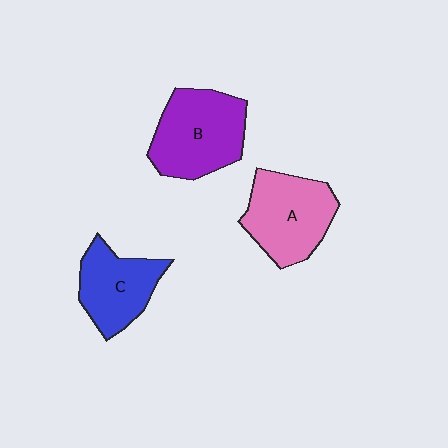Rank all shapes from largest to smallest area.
From largest to smallest: B (purple), A (pink), C (blue).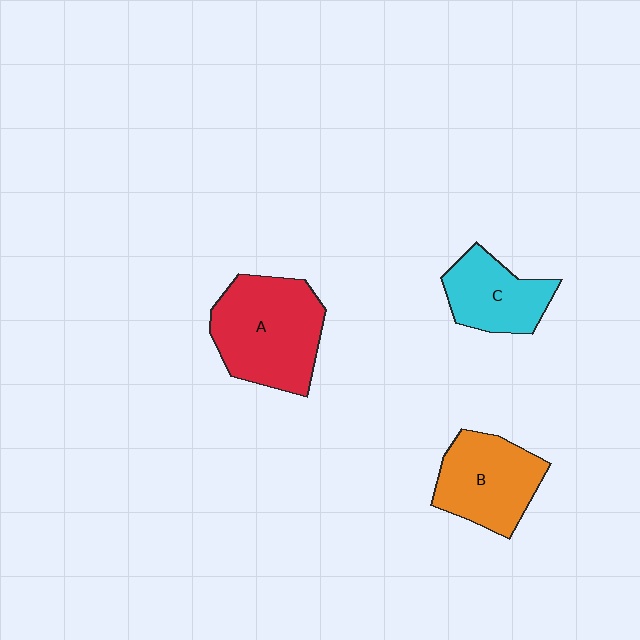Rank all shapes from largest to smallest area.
From largest to smallest: A (red), B (orange), C (cyan).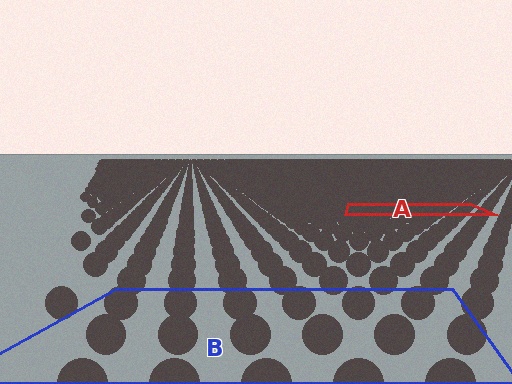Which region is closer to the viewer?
Region B is closer. The texture elements there are larger and more spread out.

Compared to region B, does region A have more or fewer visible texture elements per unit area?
Region A has more texture elements per unit area — they are packed more densely because it is farther away.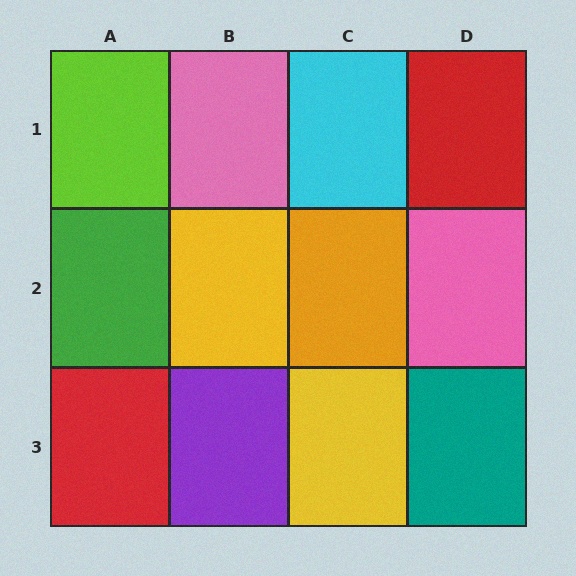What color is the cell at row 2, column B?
Yellow.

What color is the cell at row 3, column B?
Purple.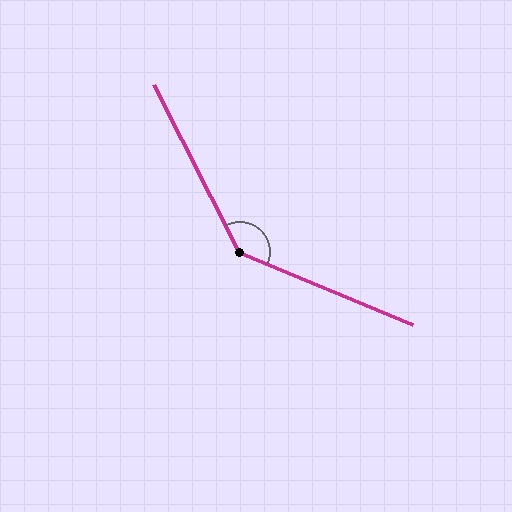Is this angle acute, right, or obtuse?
It is obtuse.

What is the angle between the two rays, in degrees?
Approximately 140 degrees.